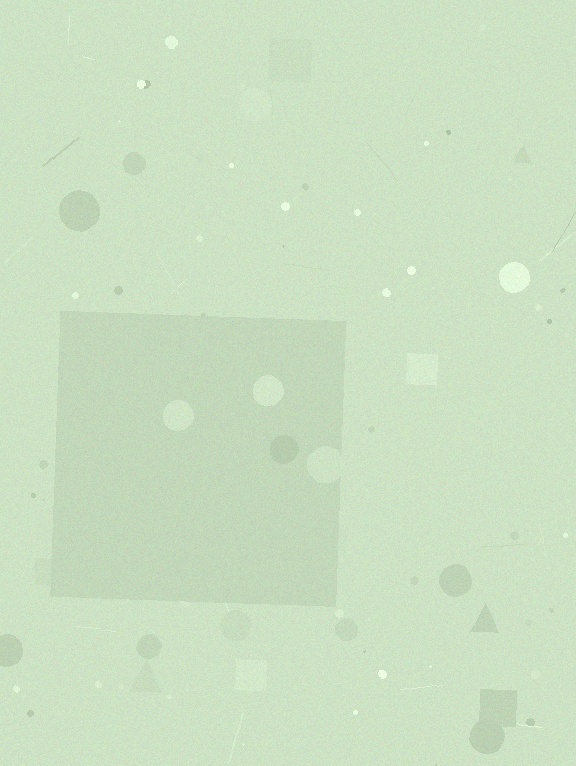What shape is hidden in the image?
A square is hidden in the image.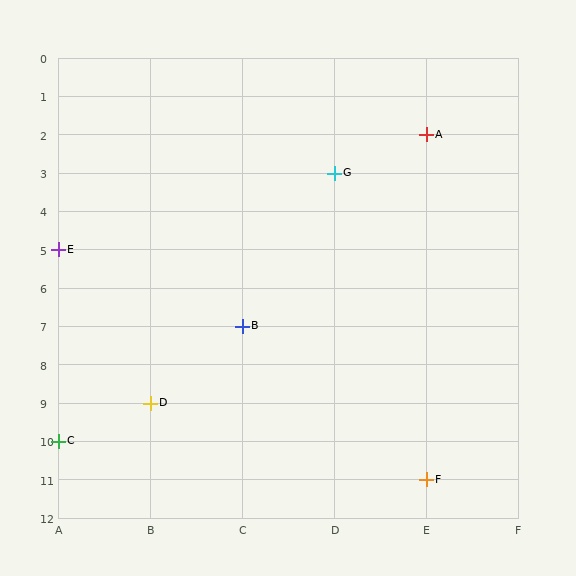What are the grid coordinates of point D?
Point D is at grid coordinates (B, 9).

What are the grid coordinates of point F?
Point F is at grid coordinates (E, 11).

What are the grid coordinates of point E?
Point E is at grid coordinates (A, 5).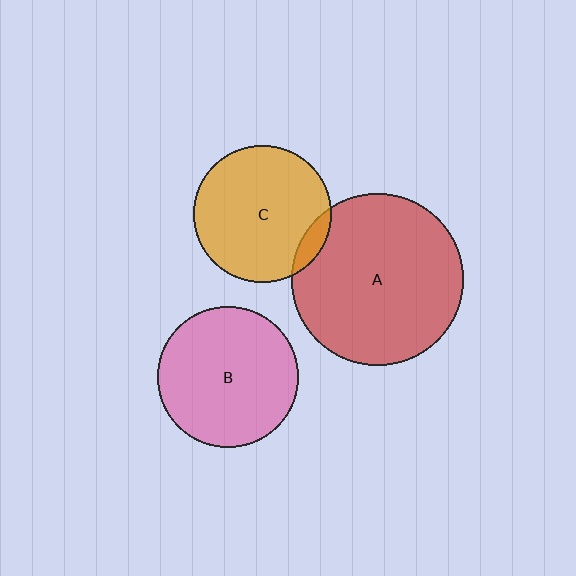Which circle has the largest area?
Circle A (red).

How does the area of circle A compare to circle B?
Approximately 1.5 times.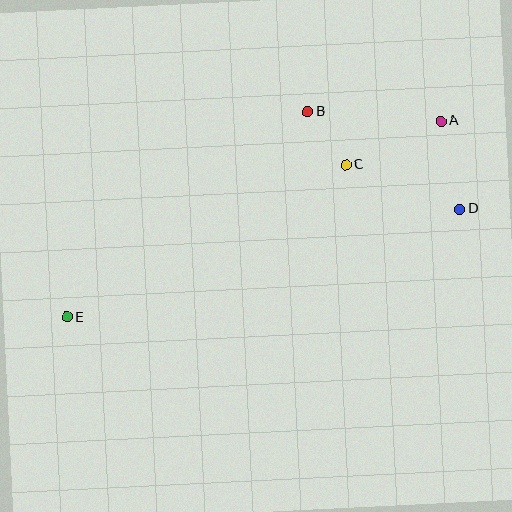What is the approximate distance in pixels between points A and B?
The distance between A and B is approximately 133 pixels.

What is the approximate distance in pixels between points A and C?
The distance between A and C is approximately 105 pixels.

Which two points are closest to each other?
Points B and C are closest to each other.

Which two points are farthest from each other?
Points A and E are farthest from each other.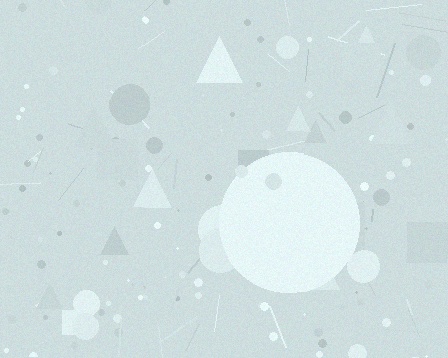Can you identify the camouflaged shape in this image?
The camouflaged shape is a circle.